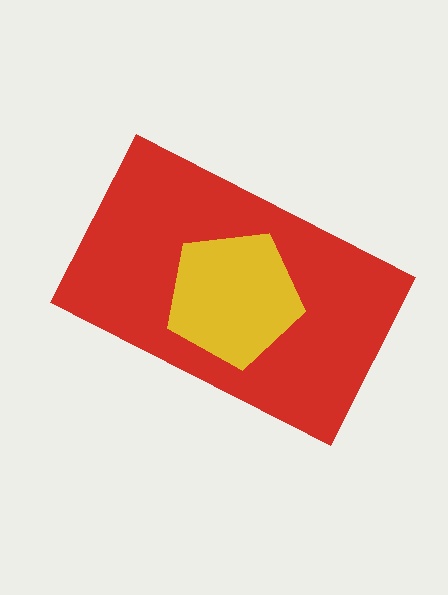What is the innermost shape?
The yellow pentagon.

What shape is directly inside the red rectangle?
The yellow pentagon.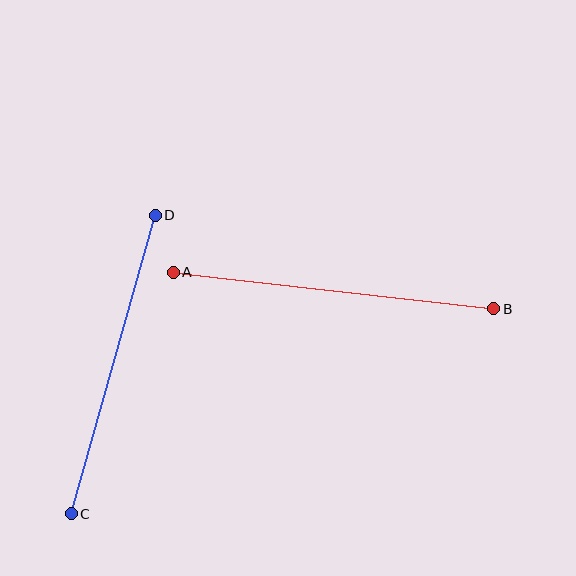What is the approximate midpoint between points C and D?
The midpoint is at approximately (113, 365) pixels.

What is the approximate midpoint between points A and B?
The midpoint is at approximately (333, 291) pixels.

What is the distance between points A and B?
The distance is approximately 323 pixels.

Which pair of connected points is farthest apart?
Points A and B are farthest apart.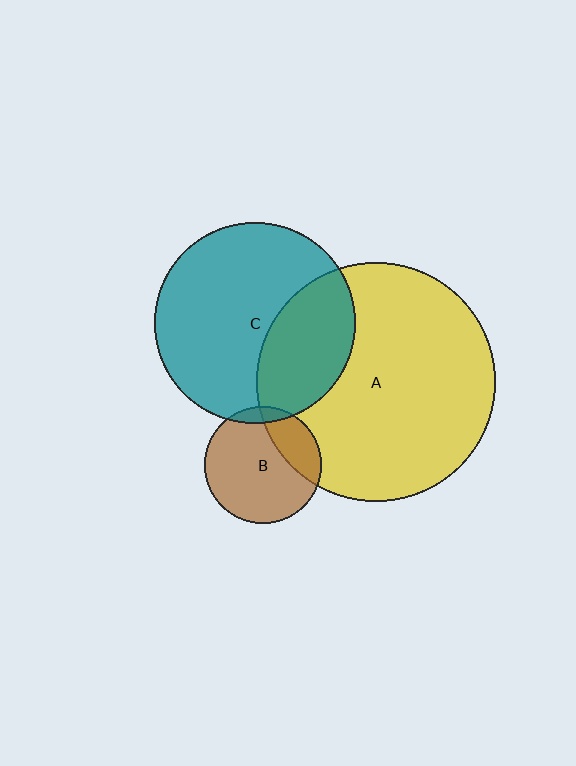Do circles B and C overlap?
Yes.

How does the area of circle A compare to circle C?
Approximately 1.4 times.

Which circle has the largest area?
Circle A (yellow).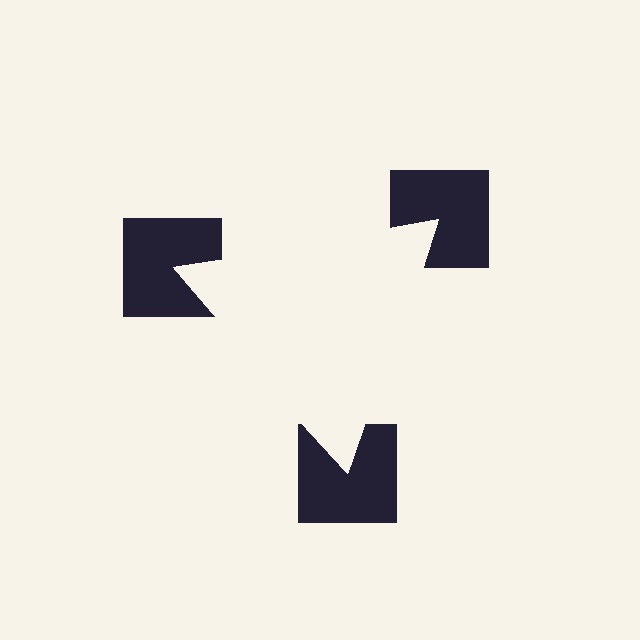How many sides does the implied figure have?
3 sides.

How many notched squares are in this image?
There are 3 — one at each vertex of the illusory triangle.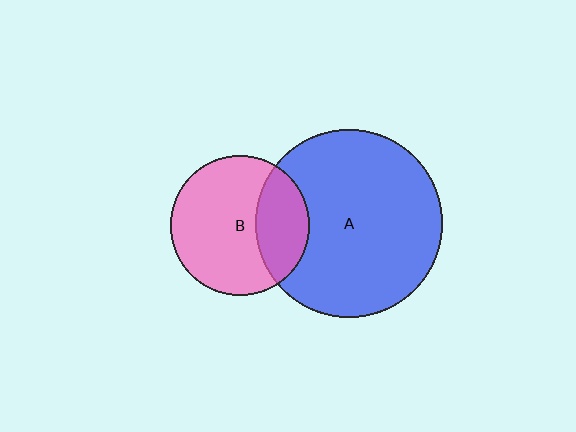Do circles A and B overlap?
Yes.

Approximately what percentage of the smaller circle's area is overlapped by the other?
Approximately 30%.